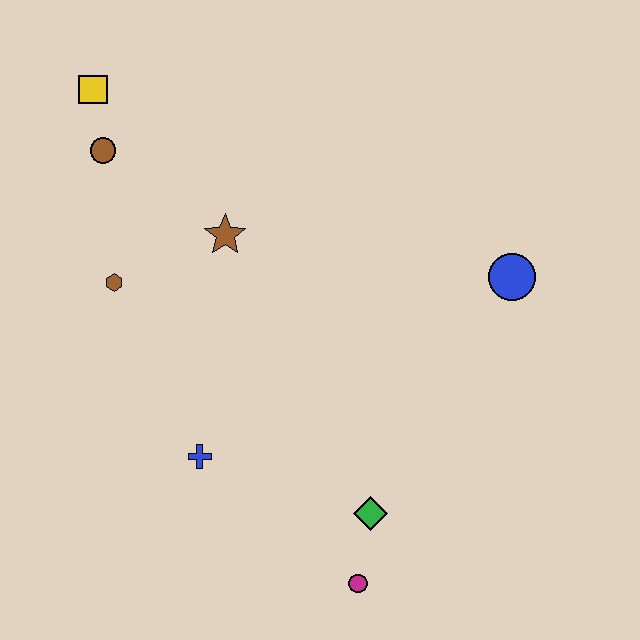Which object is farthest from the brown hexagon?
The blue circle is farthest from the brown hexagon.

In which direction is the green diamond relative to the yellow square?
The green diamond is below the yellow square.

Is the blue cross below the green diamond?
No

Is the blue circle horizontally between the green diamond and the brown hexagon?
No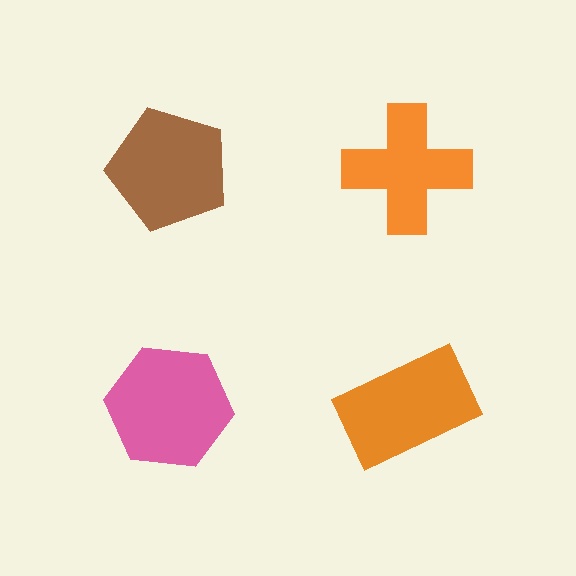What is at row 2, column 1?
A pink hexagon.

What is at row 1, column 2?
An orange cross.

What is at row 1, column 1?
A brown pentagon.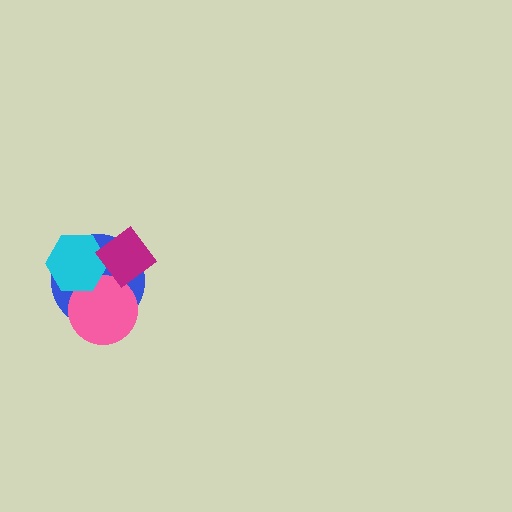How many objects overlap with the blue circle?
3 objects overlap with the blue circle.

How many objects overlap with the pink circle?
3 objects overlap with the pink circle.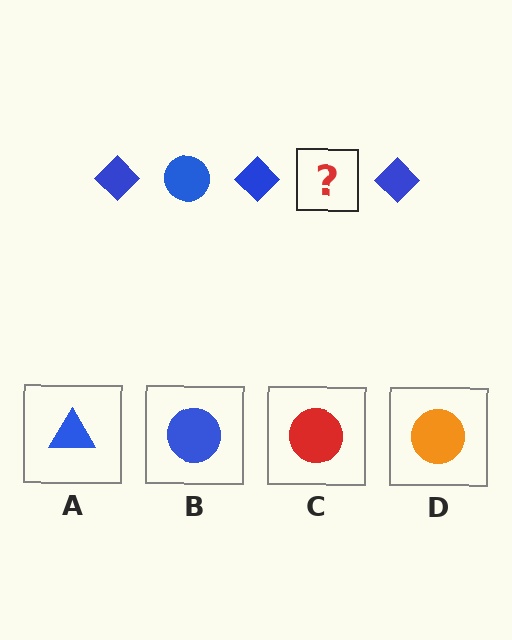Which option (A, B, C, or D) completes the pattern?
B.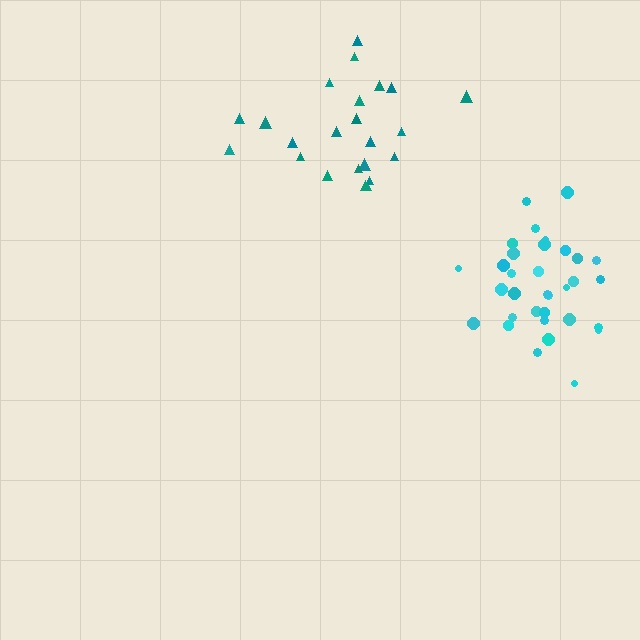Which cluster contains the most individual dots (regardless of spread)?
Cyan (33).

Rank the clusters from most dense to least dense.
cyan, teal.